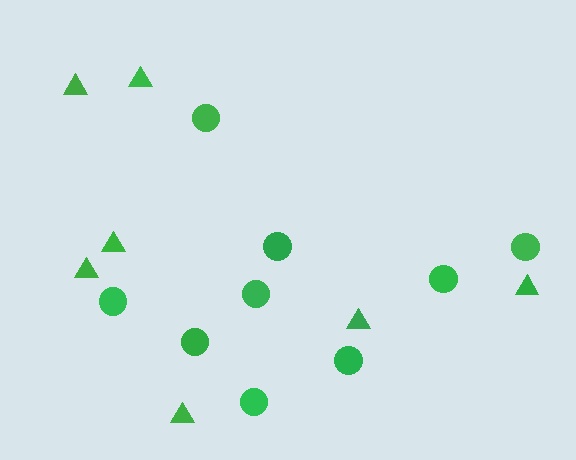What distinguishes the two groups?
There are 2 groups: one group of circles (9) and one group of triangles (7).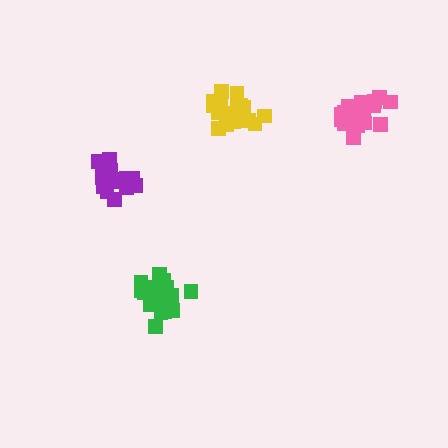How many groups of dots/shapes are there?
There are 4 groups.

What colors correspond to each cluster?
The clusters are colored: purple, pink, yellow, green.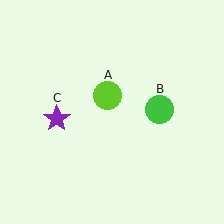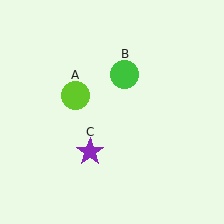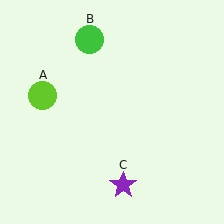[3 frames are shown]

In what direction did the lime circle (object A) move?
The lime circle (object A) moved left.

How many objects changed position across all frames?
3 objects changed position: lime circle (object A), green circle (object B), purple star (object C).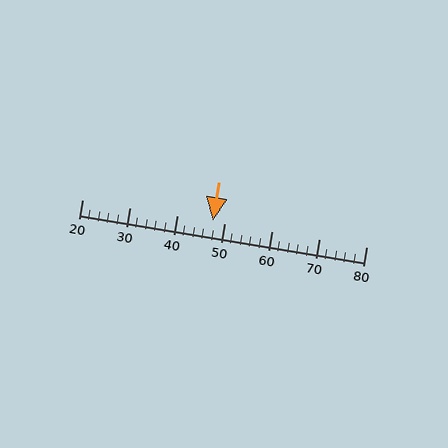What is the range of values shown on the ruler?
The ruler shows values from 20 to 80.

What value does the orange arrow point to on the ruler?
The orange arrow points to approximately 48.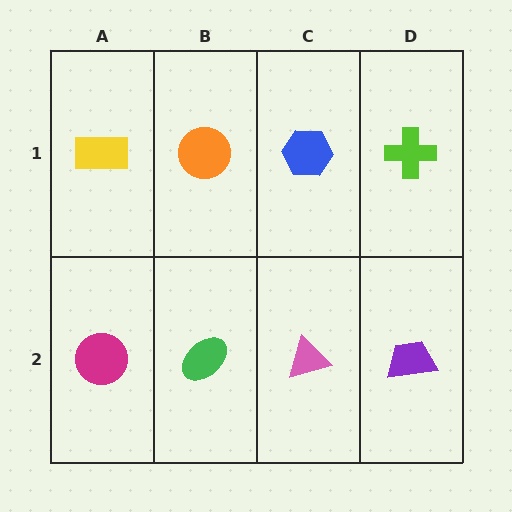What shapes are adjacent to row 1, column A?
A magenta circle (row 2, column A), an orange circle (row 1, column B).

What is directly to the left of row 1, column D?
A blue hexagon.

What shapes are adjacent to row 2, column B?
An orange circle (row 1, column B), a magenta circle (row 2, column A), a pink triangle (row 2, column C).